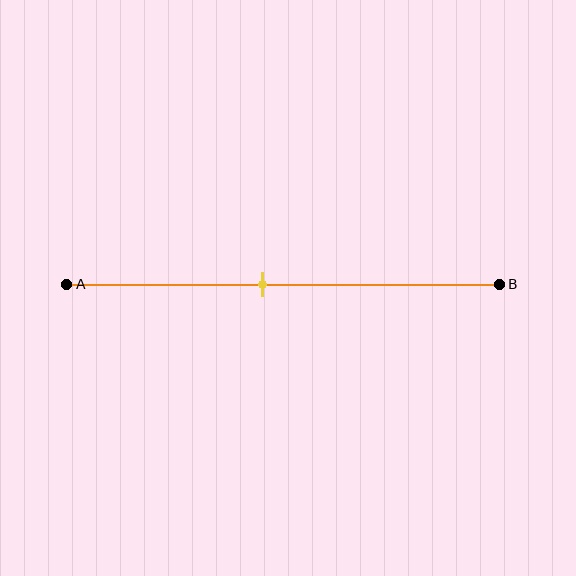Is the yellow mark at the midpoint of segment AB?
No, the mark is at about 45% from A, not at the 50% midpoint.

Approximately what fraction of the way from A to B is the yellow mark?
The yellow mark is approximately 45% of the way from A to B.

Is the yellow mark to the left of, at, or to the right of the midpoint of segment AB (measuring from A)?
The yellow mark is to the left of the midpoint of segment AB.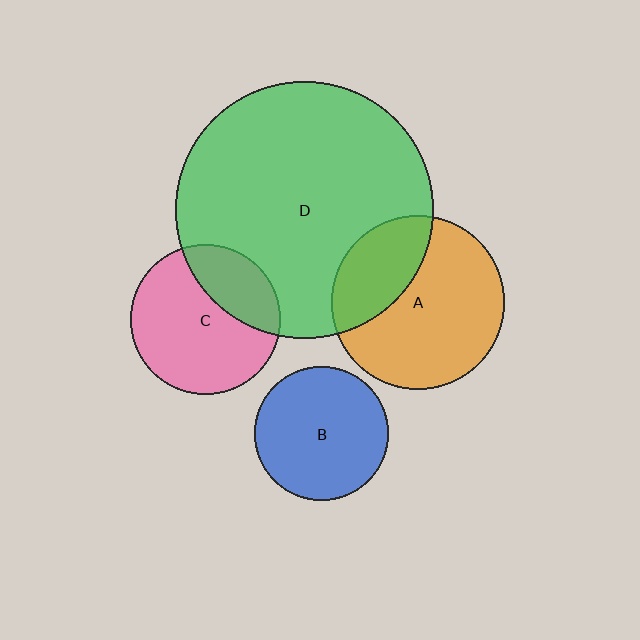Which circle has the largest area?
Circle D (green).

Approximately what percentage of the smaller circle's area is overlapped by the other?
Approximately 30%.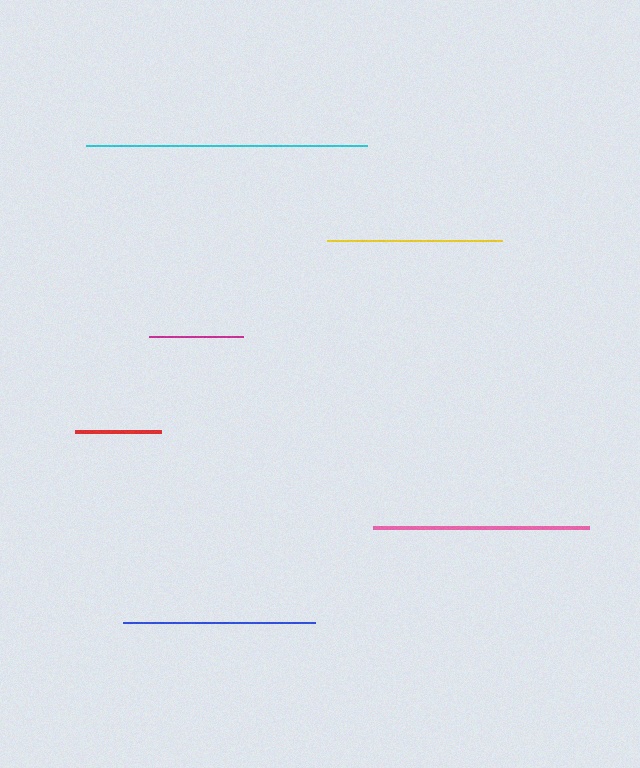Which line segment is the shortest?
The red line is the shortest at approximately 87 pixels.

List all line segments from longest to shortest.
From longest to shortest: cyan, pink, blue, yellow, magenta, red.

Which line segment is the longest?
The cyan line is the longest at approximately 281 pixels.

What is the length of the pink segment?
The pink segment is approximately 216 pixels long.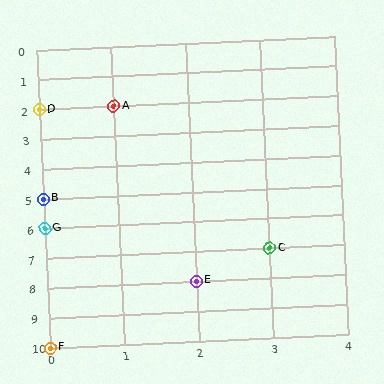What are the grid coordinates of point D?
Point D is at grid coordinates (0, 2).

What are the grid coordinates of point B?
Point B is at grid coordinates (0, 5).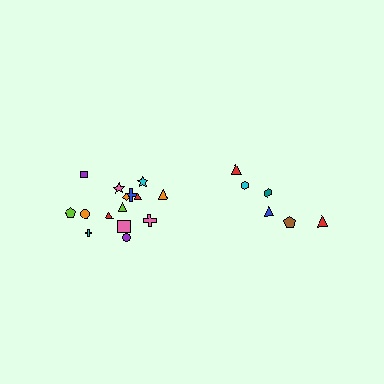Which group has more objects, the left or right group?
The left group.